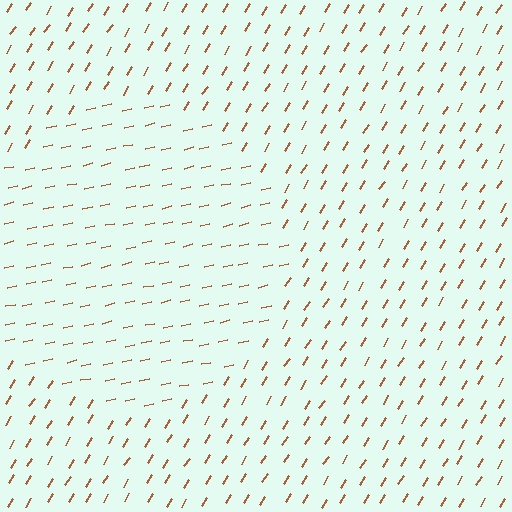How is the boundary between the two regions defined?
The boundary is defined purely by a change in line orientation (approximately 45 degrees difference). All lines are the same color and thickness.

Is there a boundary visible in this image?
Yes, there is a texture boundary formed by a change in line orientation.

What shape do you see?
I see a circle.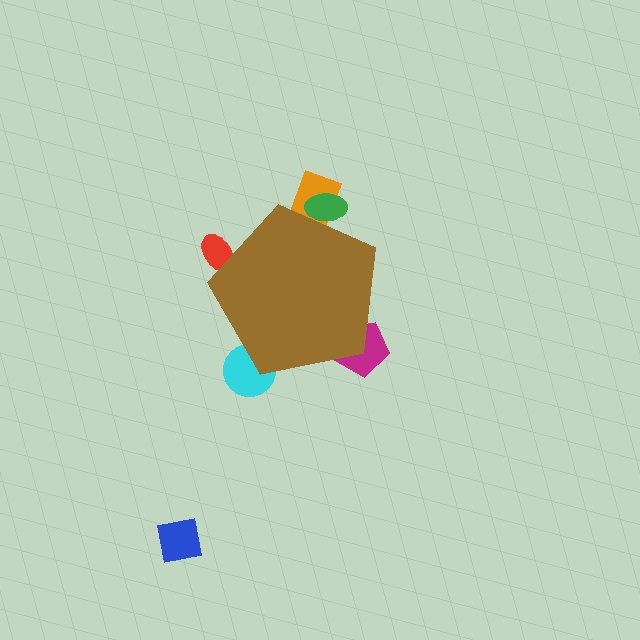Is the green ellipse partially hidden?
Yes, the green ellipse is partially hidden behind the brown pentagon.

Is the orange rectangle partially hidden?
Yes, the orange rectangle is partially hidden behind the brown pentagon.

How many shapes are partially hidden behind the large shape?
5 shapes are partially hidden.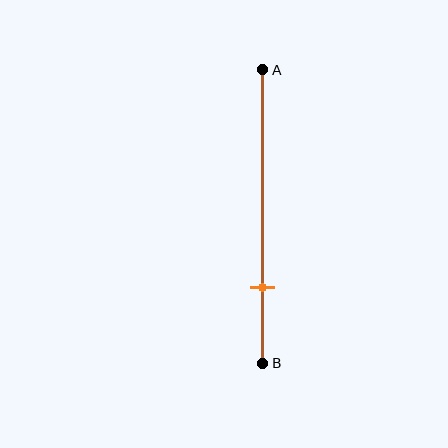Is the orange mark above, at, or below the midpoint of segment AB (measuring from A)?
The orange mark is below the midpoint of segment AB.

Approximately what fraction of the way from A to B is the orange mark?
The orange mark is approximately 75% of the way from A to B.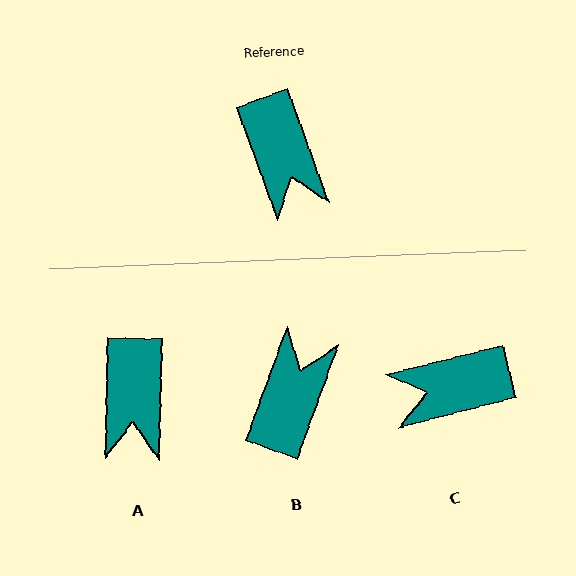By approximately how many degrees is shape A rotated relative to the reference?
Approximately 22 degrees clockwise.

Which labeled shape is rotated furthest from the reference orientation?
B, about 140 degrees away.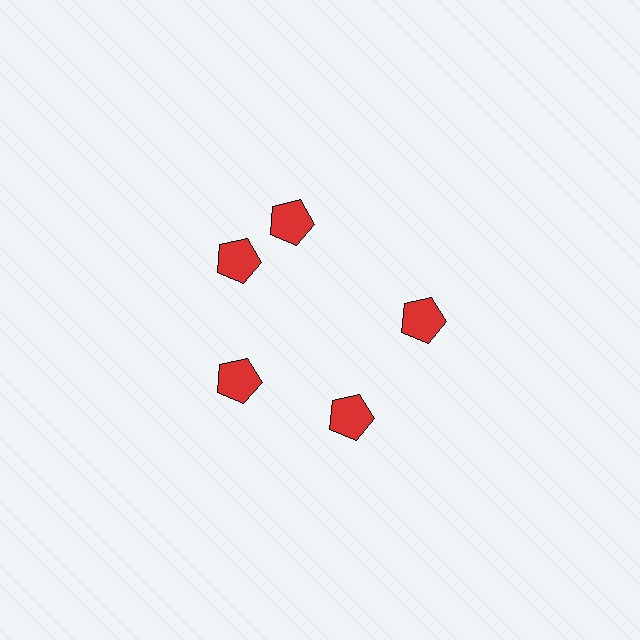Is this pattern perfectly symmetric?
No. The 5 red pentagons are arranged in a ring, but one element near the 1 o'clock position is rotated out of alignment along the ring, breaking the 5-fold rotational symmetry.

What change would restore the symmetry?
The symmetry would be restored by rotating it back into even spacing with its neighbors so that all 5 pentagons sit at equal angles and equal distance from the center.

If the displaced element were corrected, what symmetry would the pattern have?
It would have 5-fold rotational symmetry — the pattern would map onto itself every 72 degrees.